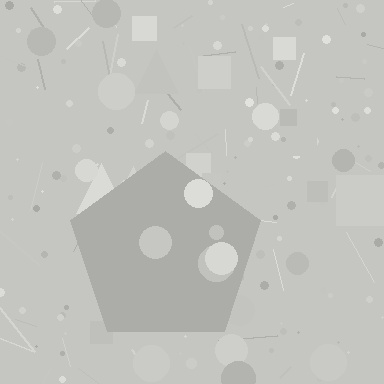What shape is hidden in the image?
A pentagon is hidden in the image.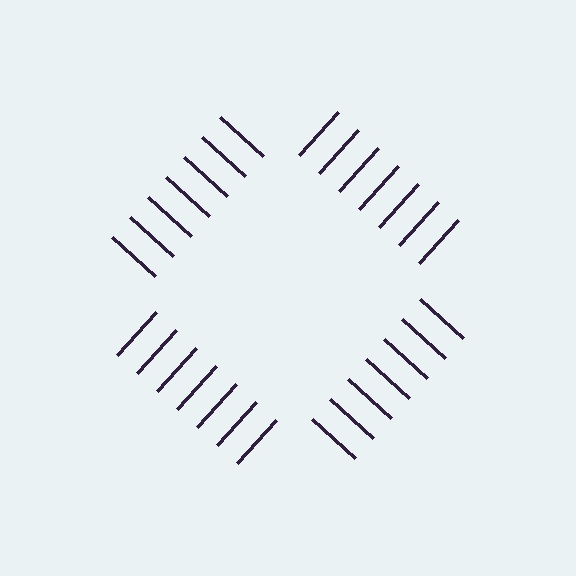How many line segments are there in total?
28 — 7 along each of the 4 edges.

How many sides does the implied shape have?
4 sides — the line-ends trace a square.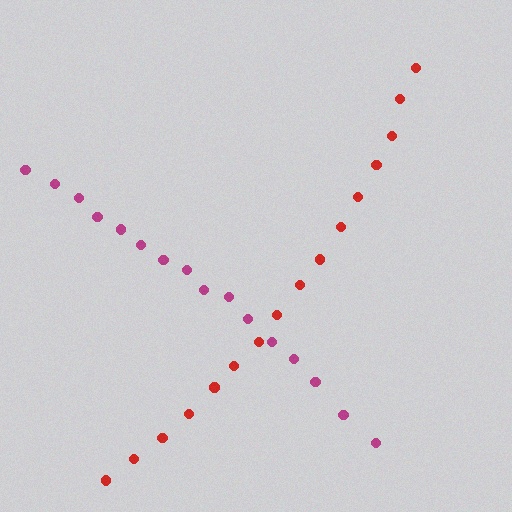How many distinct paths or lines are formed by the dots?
There are 2 distinct paths.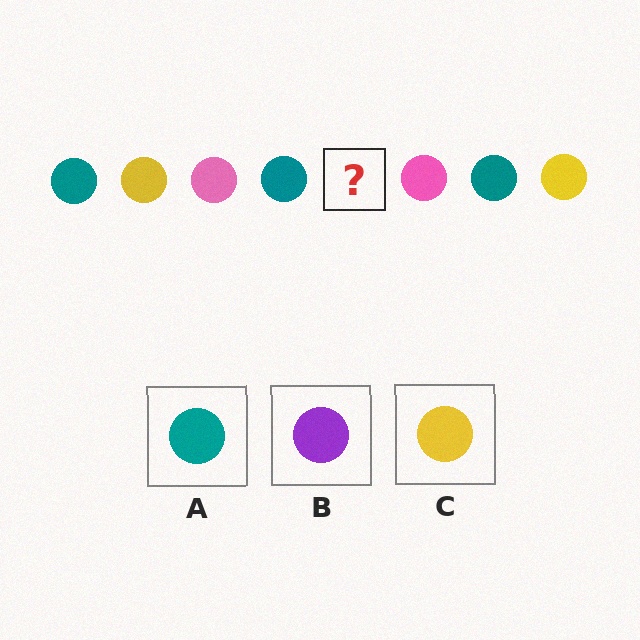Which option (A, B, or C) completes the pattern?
C.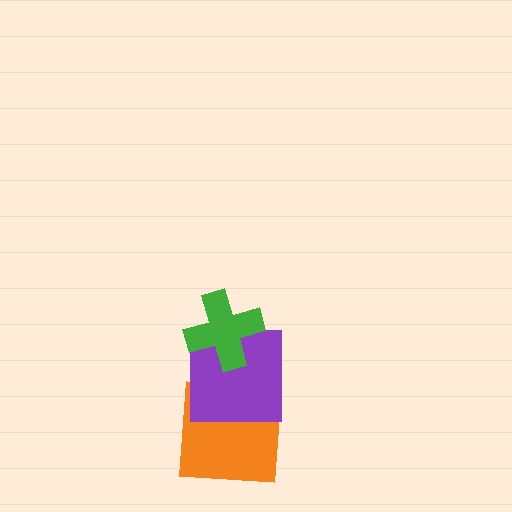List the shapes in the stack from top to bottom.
From top to bottom: the green cross, the purple square, the orange square.